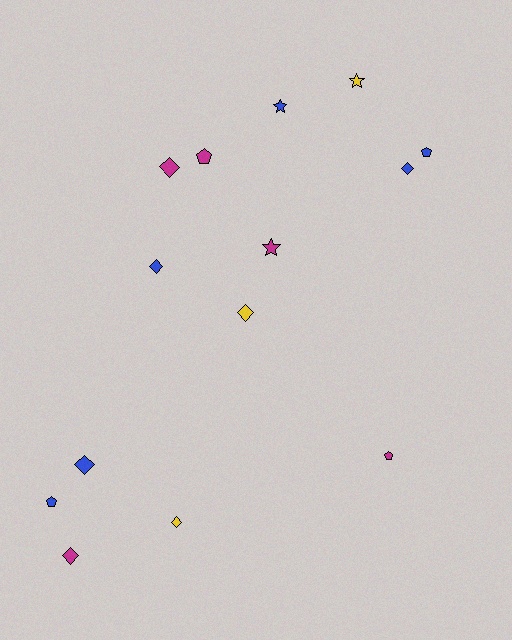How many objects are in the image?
There are 14 objects.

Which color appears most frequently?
Blue, with 6 objects.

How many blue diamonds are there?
There are 3 blue diamonds.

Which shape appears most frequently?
Diamond, with 7 objects.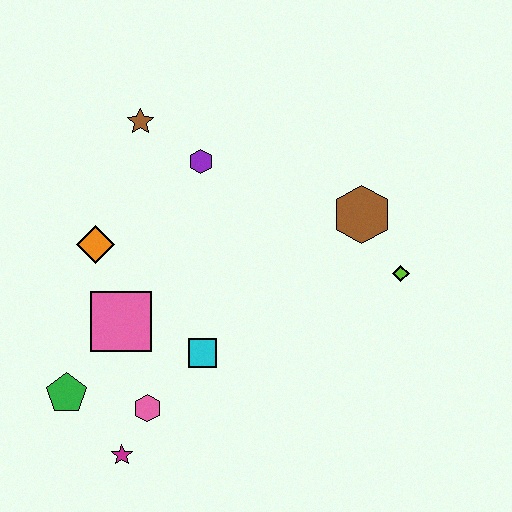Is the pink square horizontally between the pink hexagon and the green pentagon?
Yes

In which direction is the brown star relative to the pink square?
The brown star is above the pink square.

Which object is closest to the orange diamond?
The pink square is closest to the orange diamond.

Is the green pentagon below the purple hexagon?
Yes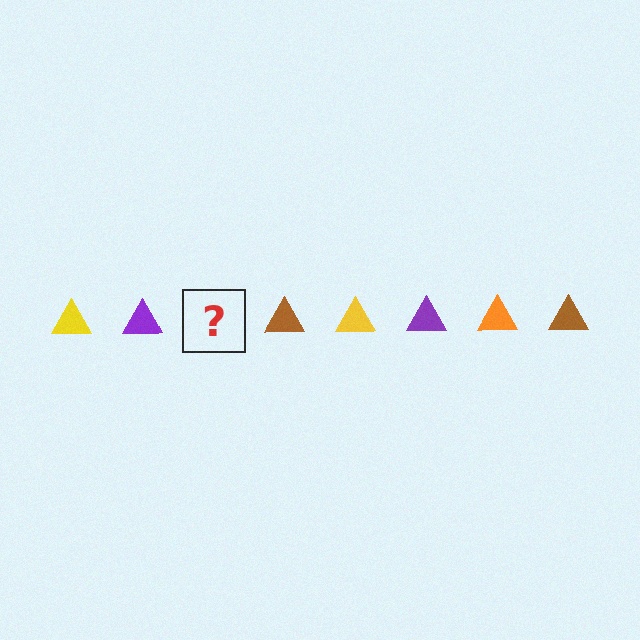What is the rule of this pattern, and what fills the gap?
The rule is that the pattern cycles through yellow, purple, orange, brown triangles. The gap should be filled with an orange triangle.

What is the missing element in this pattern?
The missing element is an orange triangle.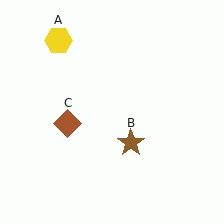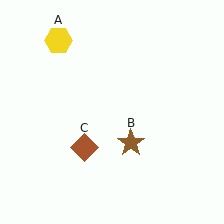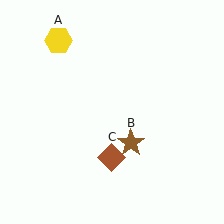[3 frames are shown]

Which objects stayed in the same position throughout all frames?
Yellow hexagon (object A) and brown star (object B) remained stationary.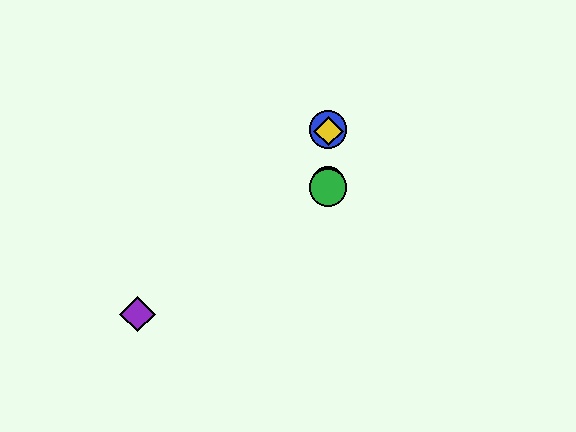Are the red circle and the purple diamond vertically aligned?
No, the red circle is at x≈328 and the purple diamond is at x≈137.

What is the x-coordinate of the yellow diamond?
The yellow diamond is at x≈328.